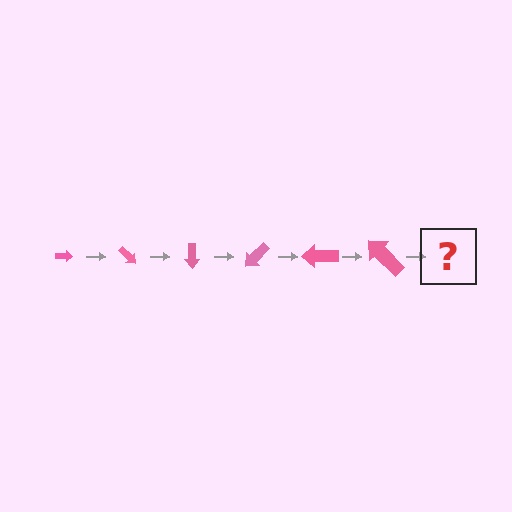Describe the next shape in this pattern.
It should be an arrow, larger than the previous one and rotated 270 degrees from the start.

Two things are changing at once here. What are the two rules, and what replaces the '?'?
The two rules are that the arrow grows larger each step and it rotates 45 degrees each step. The '?' should be an arrow, larger than the previous one and rotated 270 degrees from the start.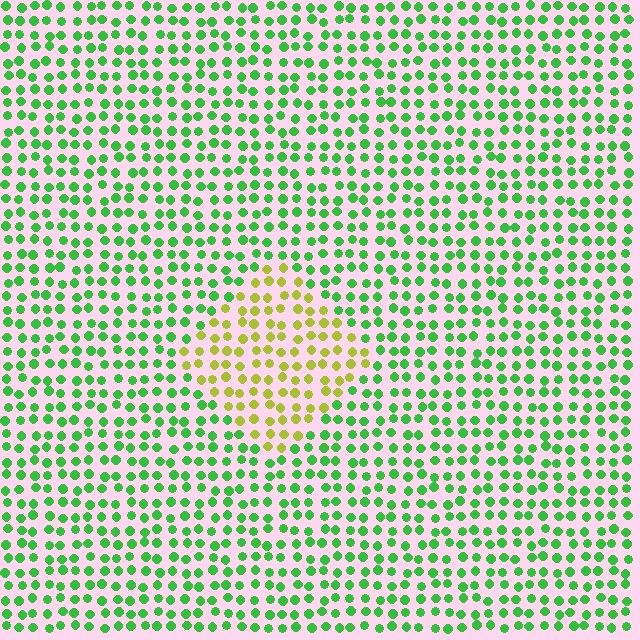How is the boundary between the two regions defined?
The boundary is defined purely by a slight shift in hue (about 54 degrees). Spacing, size, and orientation are identical on both sides.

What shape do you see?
I see a diamond.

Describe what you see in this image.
The image is filled with small green elements in a uniform arrangement. A diamond-shaped region is visible where the elements are tinted to a slightly different hue, forming a subtle color boundary.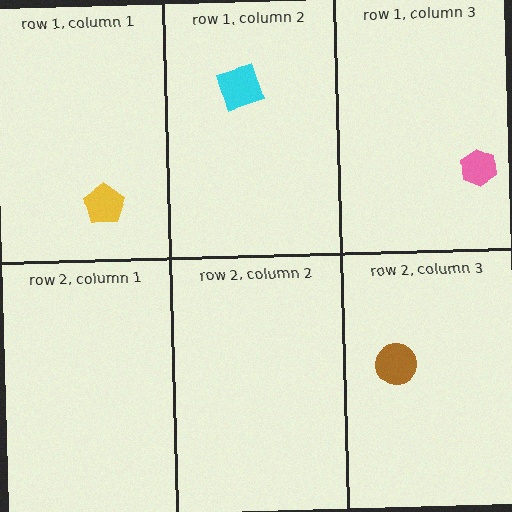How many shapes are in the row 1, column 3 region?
1.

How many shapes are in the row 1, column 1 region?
1.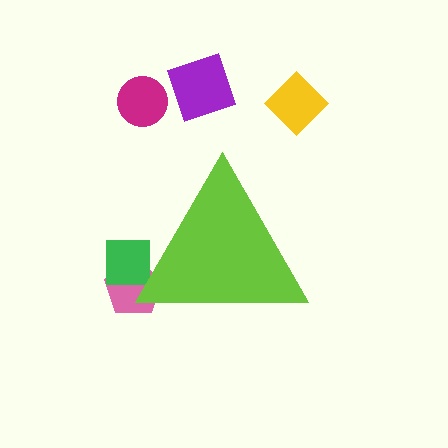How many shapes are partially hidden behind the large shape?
2 shapes are partially hidden.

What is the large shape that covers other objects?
A lime triangle.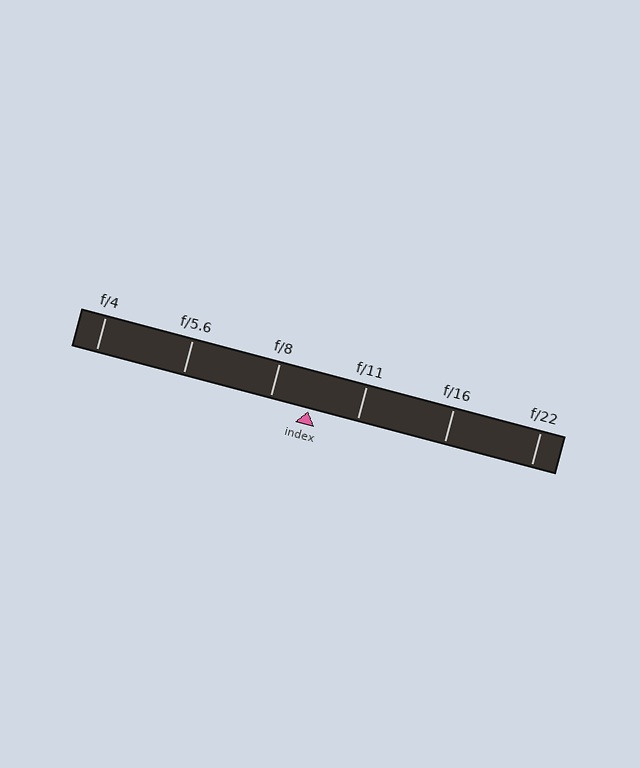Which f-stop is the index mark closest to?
The index mark is closest to f/8.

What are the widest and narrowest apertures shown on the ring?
The widest aperture shown is f/4 and the narrowest is f/22.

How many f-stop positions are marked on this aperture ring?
There are 6 f-stop positions marked.